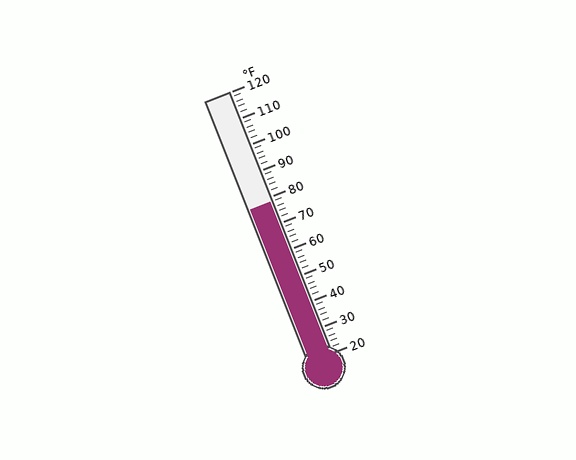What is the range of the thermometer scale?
The thermometer scale ranges from 20°F to 120°F.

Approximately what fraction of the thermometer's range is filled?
The thermometer is filled to approximately 60% of its range.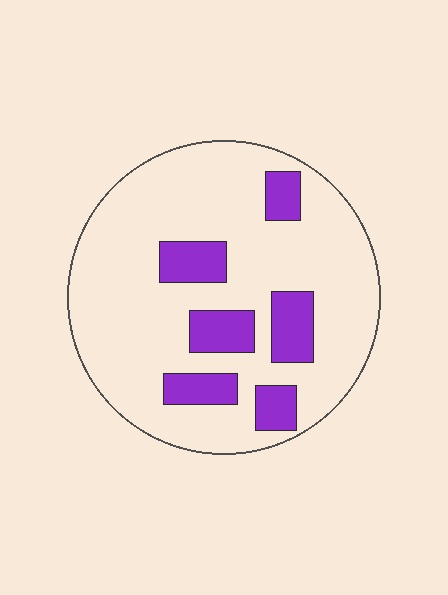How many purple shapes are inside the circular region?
6.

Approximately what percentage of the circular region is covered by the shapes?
Approximately 20%.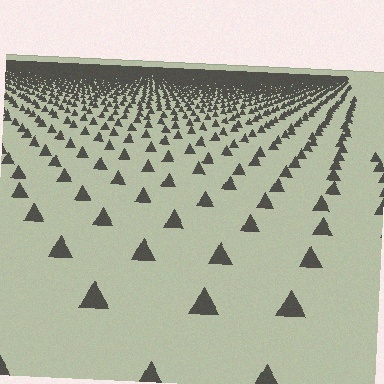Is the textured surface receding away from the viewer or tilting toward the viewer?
The surface is receding away from the viewer. Texture elements get smaller and denser toward the top.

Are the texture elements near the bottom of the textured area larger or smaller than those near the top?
Larger. Near the bottom, elements are closer to the viewer and appear at a bigger on-screen size.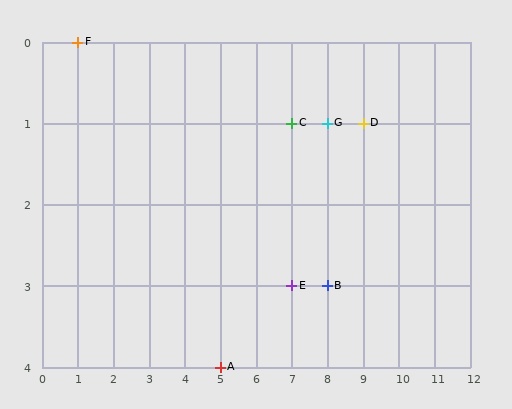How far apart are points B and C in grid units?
Points B and C are 1 column and 2 rows apart (about 2.2 grid units diagonally).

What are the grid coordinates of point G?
Point G is at grid coordinates (8, 1).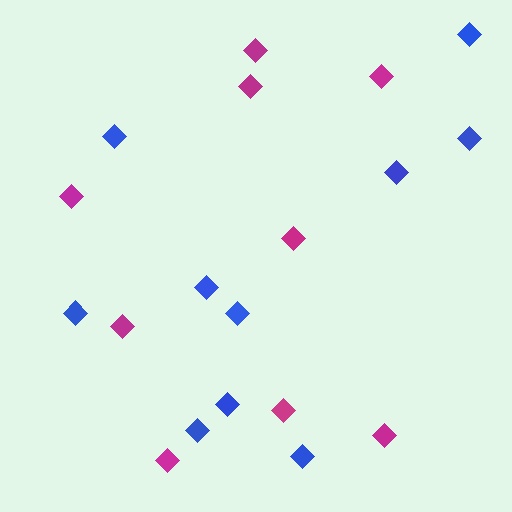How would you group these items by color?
There are 2 groups: one group of magenta diamonds (9) and one group of blue diamonds (10).